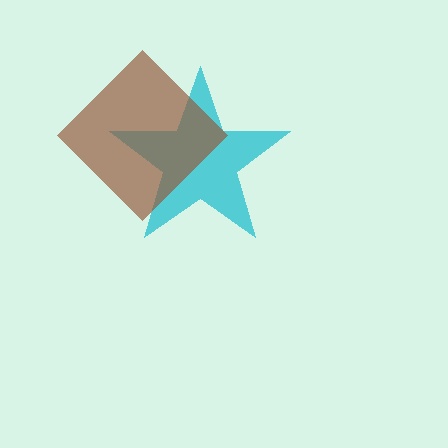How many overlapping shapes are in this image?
There are 2 overlapping shapes in the image.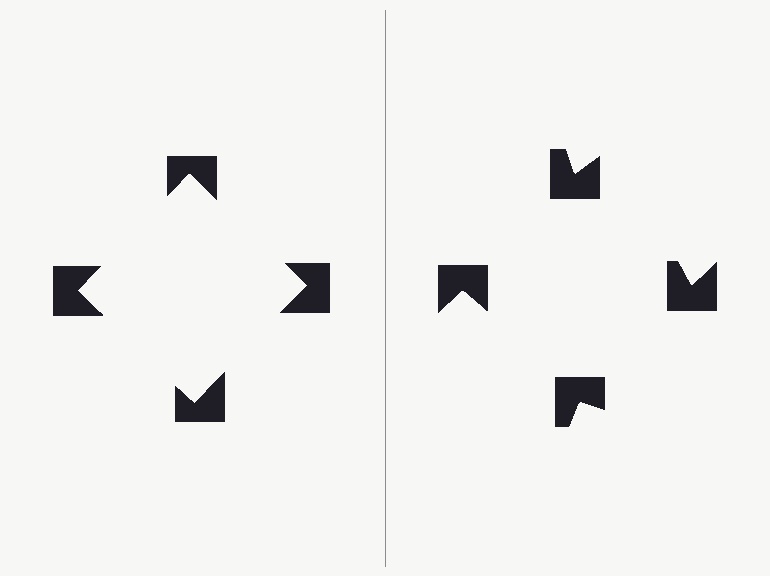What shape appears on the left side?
An illusory square.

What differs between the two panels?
The notched squares are positioned identically on both sides; only the wedge orientations differ. On the left they align to a square; on the right they are misaligned.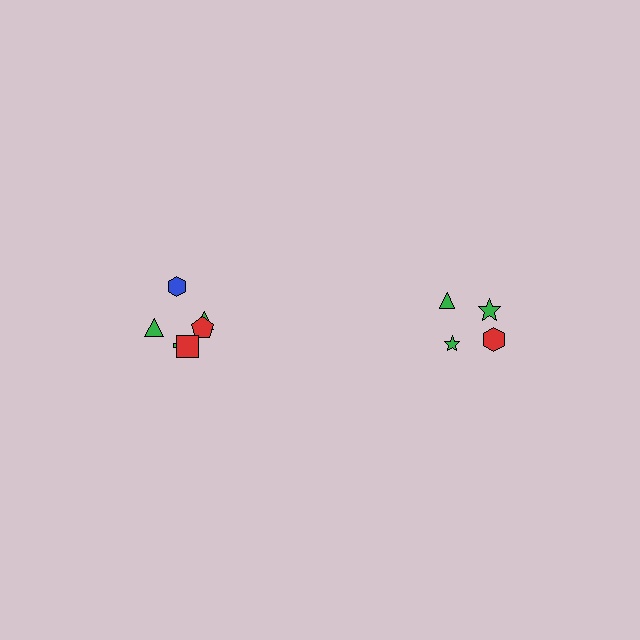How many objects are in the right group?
There are 4 objects.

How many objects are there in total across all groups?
There are 10 objects.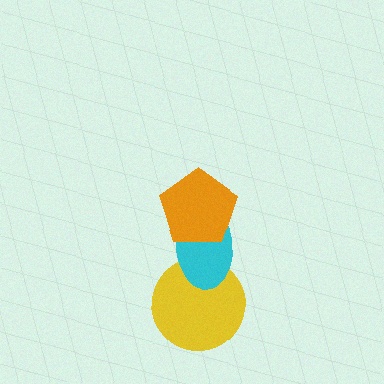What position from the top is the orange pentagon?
The orange pentagon is 1st from the top.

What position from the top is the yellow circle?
The yellow circle is 3rd from the top.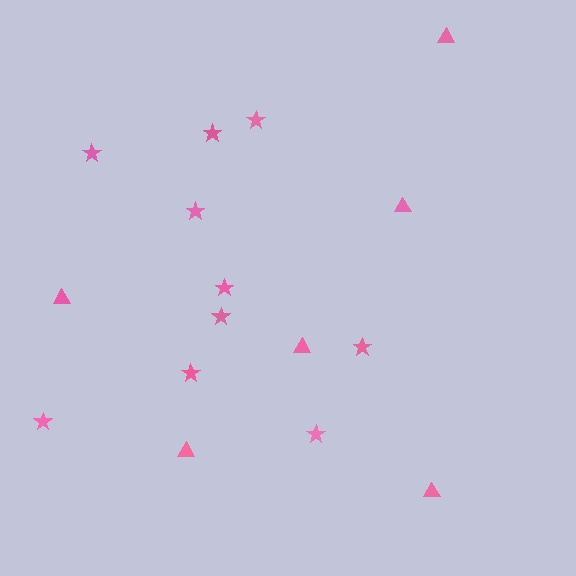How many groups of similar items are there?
There are 2 groups: one group of triangles (6) and one group of stars (10).